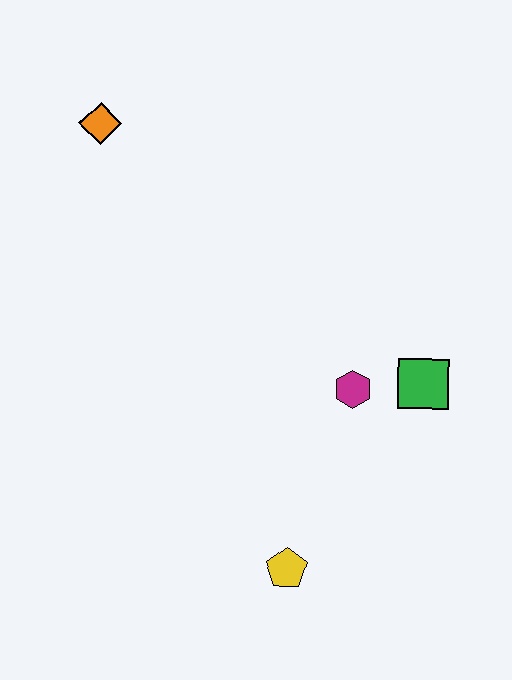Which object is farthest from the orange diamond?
The yellow pentagon is farthest from the orange diamond.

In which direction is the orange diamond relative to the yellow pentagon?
The orange diamond is above the yellow pentagon.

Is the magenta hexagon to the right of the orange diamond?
Yes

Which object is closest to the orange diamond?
The magenta hexagon is closest to the orange diamond.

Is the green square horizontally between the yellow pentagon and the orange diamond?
No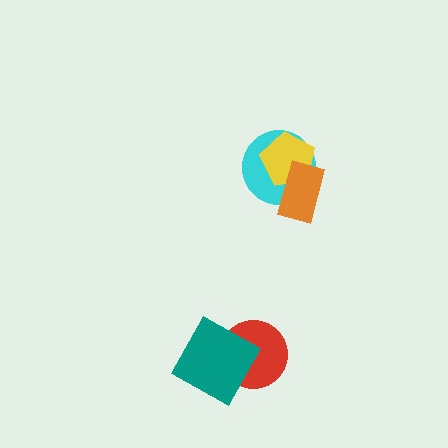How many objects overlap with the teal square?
1 object overlaps with the teal square.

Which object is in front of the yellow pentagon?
The orange rectangle is in front of the yellow pentagon.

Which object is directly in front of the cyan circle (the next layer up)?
The yellow pentagon is directly in front of the cyan circle.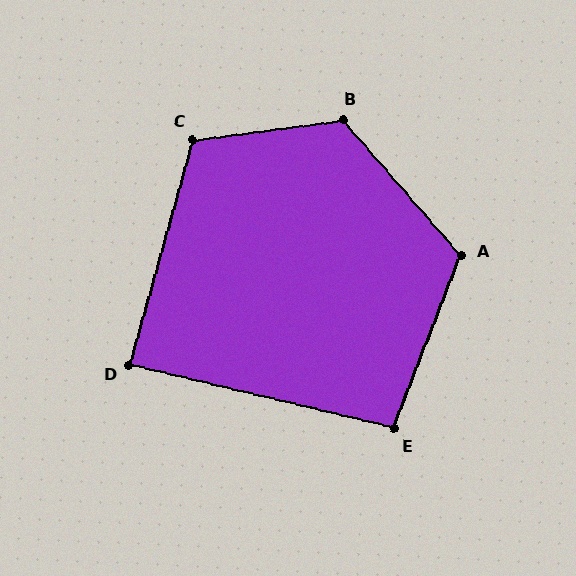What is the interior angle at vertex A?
Approximately 118 degrees (obtuse).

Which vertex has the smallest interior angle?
D, at approximately 88 degrees.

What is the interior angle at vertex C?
Approximately 113 degrees (obtuse).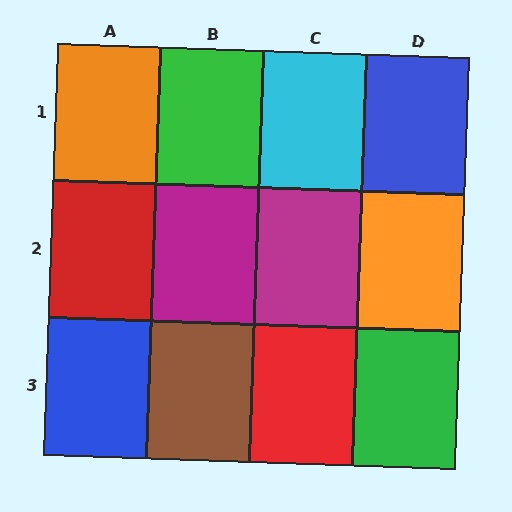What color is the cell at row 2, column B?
Magenta.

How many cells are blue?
2 cells are blue.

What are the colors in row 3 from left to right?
Blue, brown, red, green.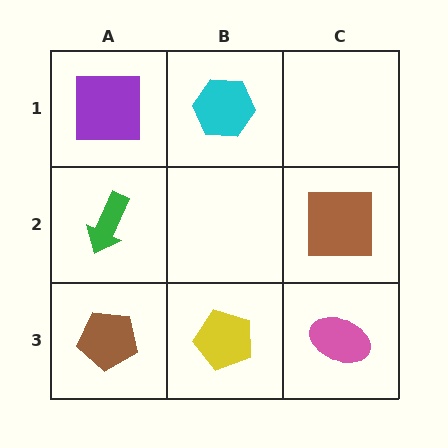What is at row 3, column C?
A pink ellipse.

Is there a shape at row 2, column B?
No, that cell is empty.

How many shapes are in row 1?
2 shapes.